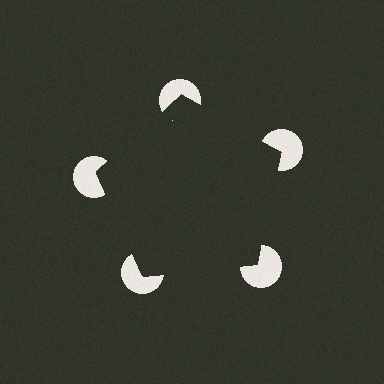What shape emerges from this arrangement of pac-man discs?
An illusory pentagon — its edges are inferred from the aligned wedge cuts in the pac-man discs, not physically drawn.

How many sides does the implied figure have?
5 sides.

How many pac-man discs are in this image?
There are 5 — one at each vertex of the illusory pentagon.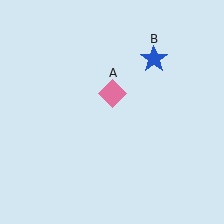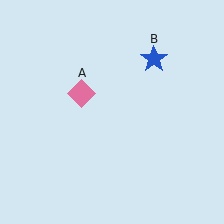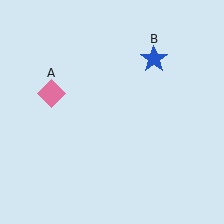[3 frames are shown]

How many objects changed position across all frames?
1 object changed position: pink diamond (object A).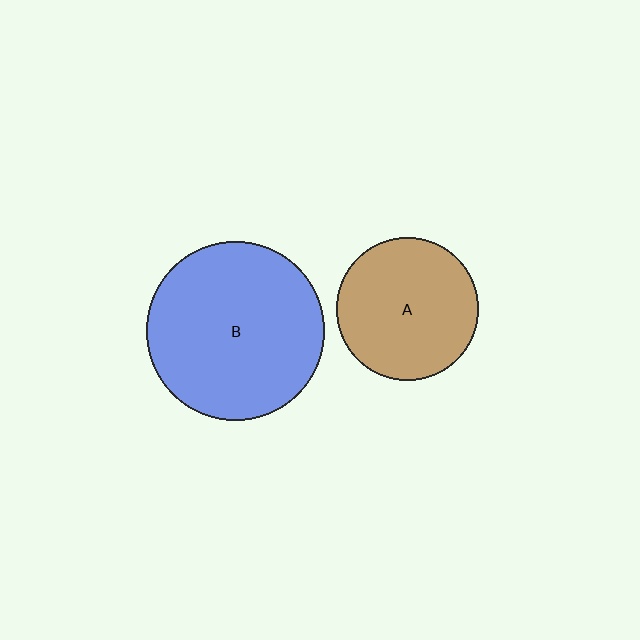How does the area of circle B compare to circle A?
Approximately 1.6 times.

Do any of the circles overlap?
No, none of the circles overlap.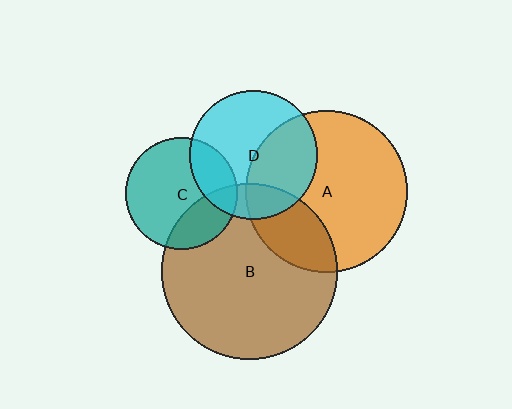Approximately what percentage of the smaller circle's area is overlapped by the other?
Approximately 25%.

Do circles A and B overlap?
Yes.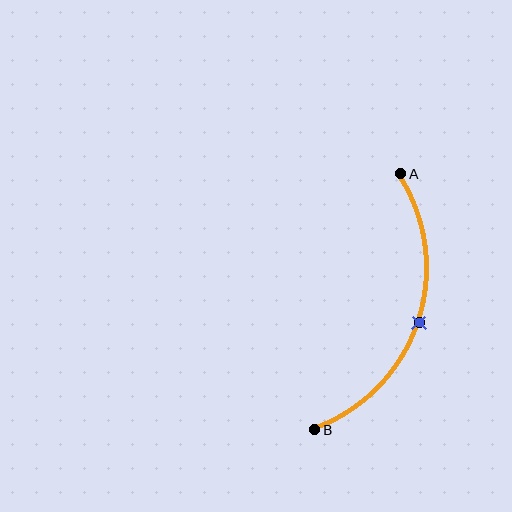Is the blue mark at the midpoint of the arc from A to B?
Yes. The blue mark lies on the arc at equal arc-length from both A and B — it is the arc midpoint.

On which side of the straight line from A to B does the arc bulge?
The arc bulges to the right of the straight line connecting A and B.